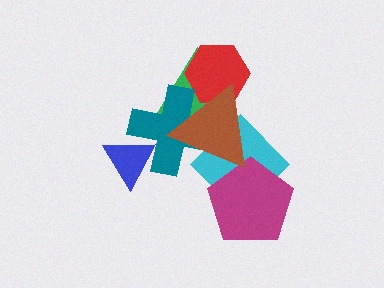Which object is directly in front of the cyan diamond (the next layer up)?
The magenta pentagon is directly in front of the cyan diamond.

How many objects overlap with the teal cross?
4 objects overlap with the teal cross.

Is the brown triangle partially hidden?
No, no other shape covers it.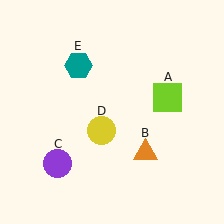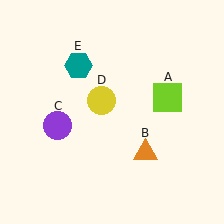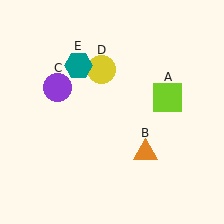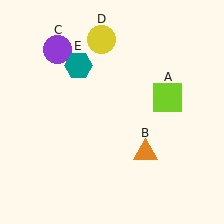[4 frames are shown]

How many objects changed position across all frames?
2 objects changed position: purple circle (object C), yellow circle (object D).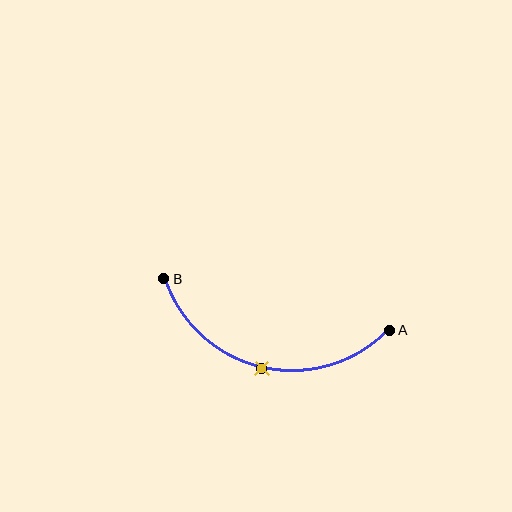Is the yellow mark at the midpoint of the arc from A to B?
Yes. The yellow mark lies on the arc at equal arc-length from both A and B — it is the arc midpoint.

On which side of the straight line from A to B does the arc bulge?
The arc bulges below the straight line connecting A and B.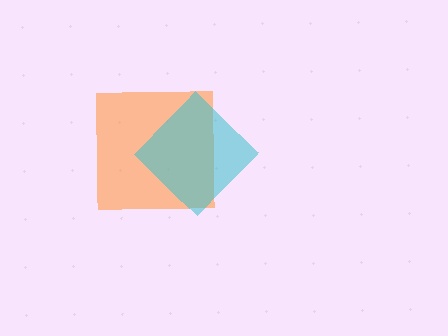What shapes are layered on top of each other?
The layered shapes are: an orange square, a cyan diamond.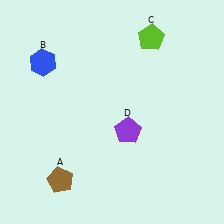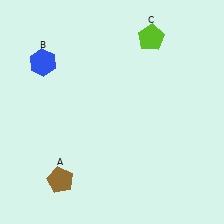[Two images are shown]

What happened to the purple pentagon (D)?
The purple pentagon (D) was removed in Image 2. It was in the bottom-right area of Image 1.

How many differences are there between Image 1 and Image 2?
There is 1 difference between the two images.